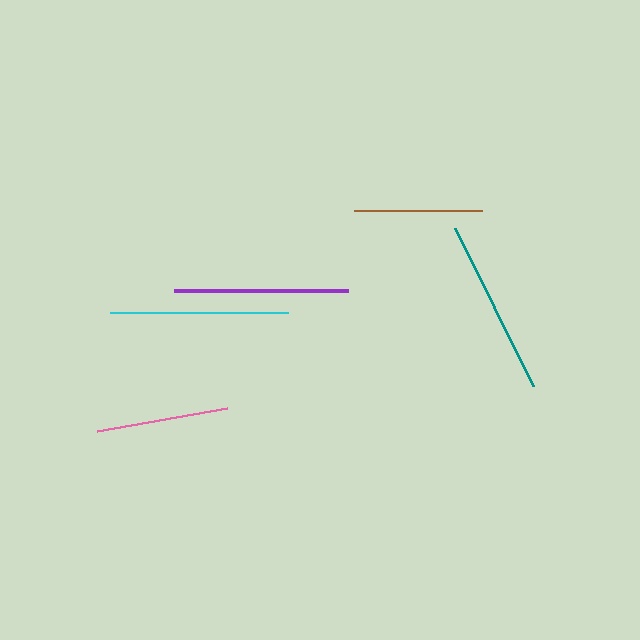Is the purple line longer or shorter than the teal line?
The teal line is longer than the purple line.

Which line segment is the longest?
The cyan line is the longest at approximately 179 pixels.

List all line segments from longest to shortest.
From longest to shortest: cyan, teal, purple, pink, brown.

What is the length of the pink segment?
The pink segment is approximately 132 pixels long.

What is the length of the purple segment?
The purple segment is approximately 173 pixels long.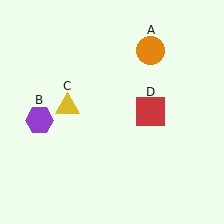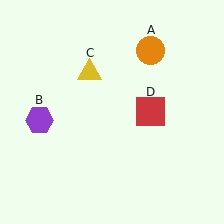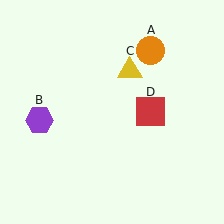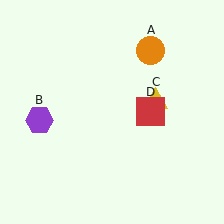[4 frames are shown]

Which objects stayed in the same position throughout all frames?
Orange circle (object A) and purple hexagon (object B) and red square (object D) remained stationary.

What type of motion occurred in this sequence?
The yellow triangle (object C) rotated clockwise around the center of the scene.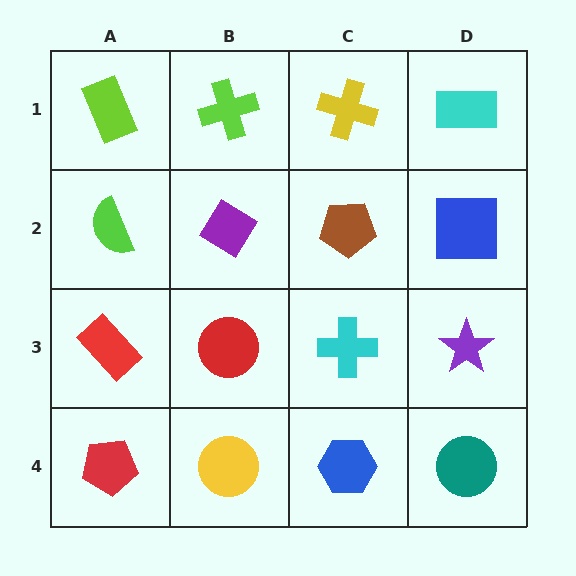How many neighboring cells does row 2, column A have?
3.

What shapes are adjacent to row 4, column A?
A red rectangle (row 3, column A), a yellow circle (row 4, column B).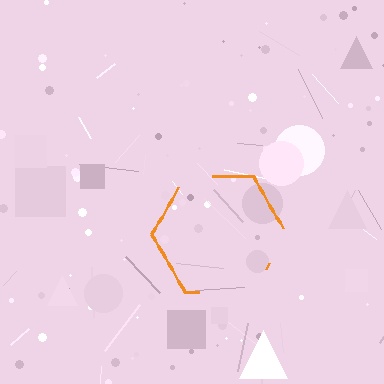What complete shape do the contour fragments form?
The contour fragments form a hexagon.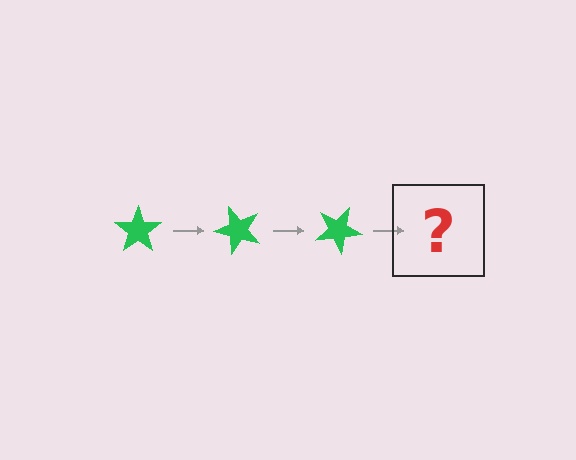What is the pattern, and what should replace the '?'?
The pattern is that the star rotates 50 degrees each step. The '?' should be a green star rotated 150 degrees.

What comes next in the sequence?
The next element should be a green star rotated 150 degrees.